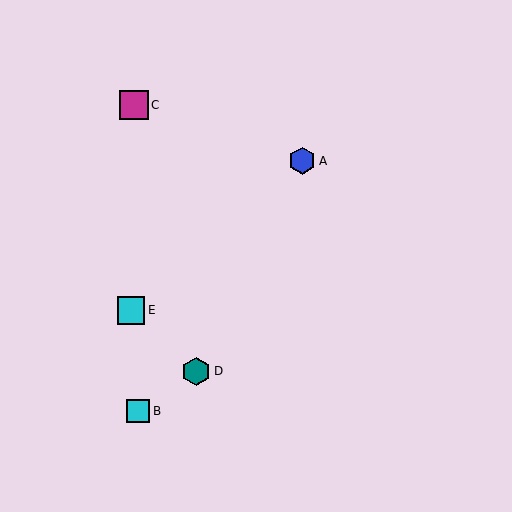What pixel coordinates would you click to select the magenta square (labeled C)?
Click at (134, 105) to select the magenta square C.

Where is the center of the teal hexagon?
The center of the teal hexagon is at (196, 371).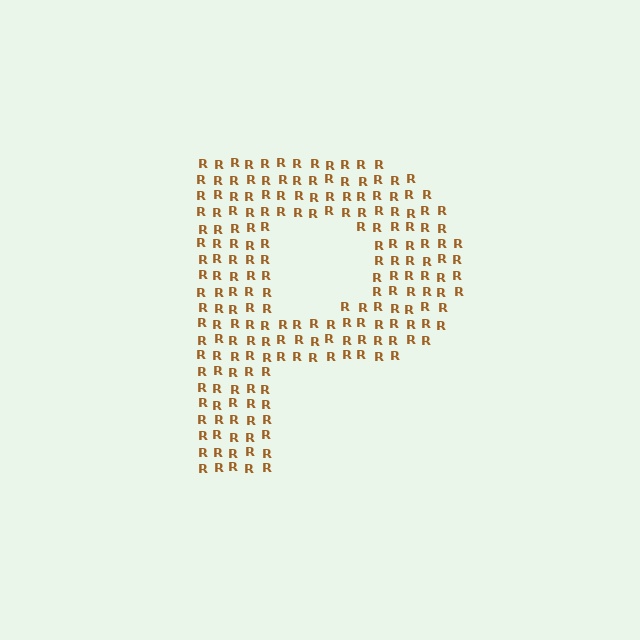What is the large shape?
The large shape is the letter P.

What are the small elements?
The small elements are letter R's.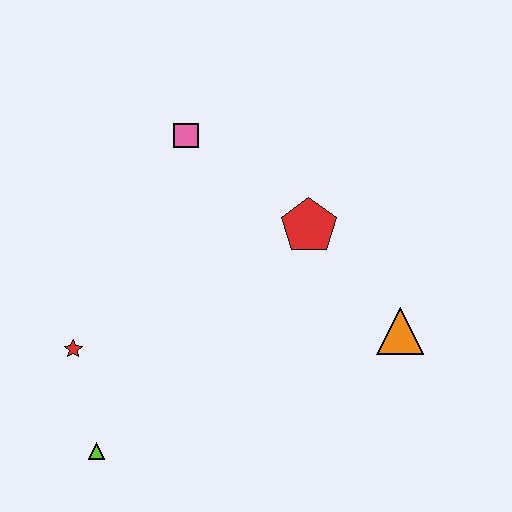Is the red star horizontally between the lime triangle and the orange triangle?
No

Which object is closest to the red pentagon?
The orange triangle is closest to the red pentagon.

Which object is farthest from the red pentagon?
The lime triangle is farthest from the red pentagon.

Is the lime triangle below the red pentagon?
Yes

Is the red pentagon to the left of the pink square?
No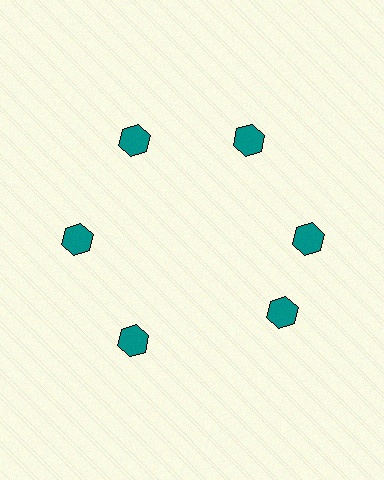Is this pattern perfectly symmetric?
No. The 6 teal hexagons are arranged in a ring, but one element near the 5 o'clock position is rotated out of alignment along the ring, breaking the 6-fold rotational symmetry.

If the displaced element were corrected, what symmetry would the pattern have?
It would have 6-fold rotational symmetry — the pattern would map onto itself every 60 degrees.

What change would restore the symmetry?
The symmetry would be restored by rotating it back into even spacing with its neighbors so that all 6 hexagons sit at equal angles and equal distance from the center.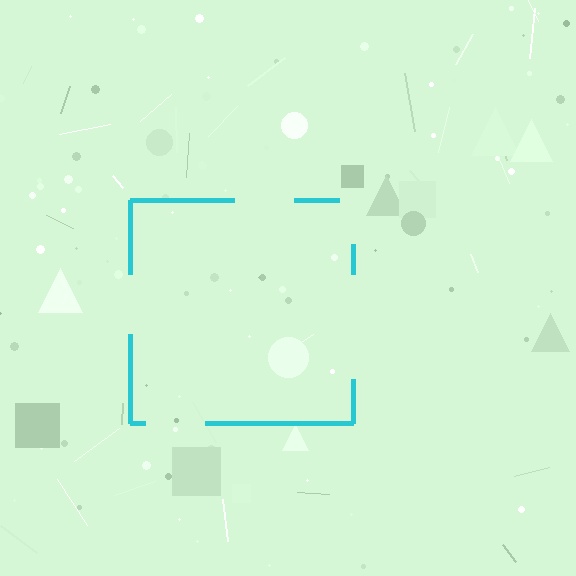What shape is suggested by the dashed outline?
The dashed outline suggests a square.